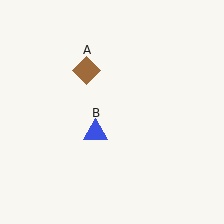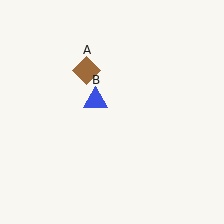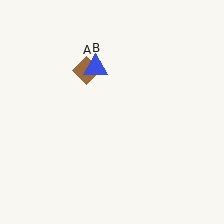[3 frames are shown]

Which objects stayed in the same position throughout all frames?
Brown diamond (object A) remained stationary.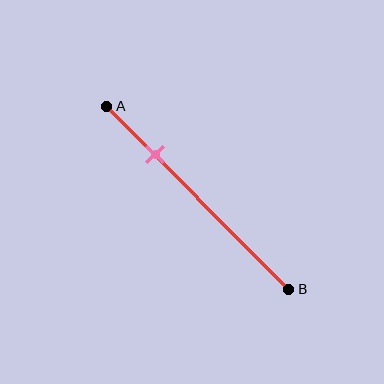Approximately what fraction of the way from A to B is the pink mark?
The pink mark is approximately 25% of the way from A to B.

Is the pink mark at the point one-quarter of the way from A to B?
Yes, the mark is approximately at the one-quarter point.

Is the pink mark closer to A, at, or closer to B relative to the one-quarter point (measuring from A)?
The pink mark is approximately at the one-quarter point of segment AB.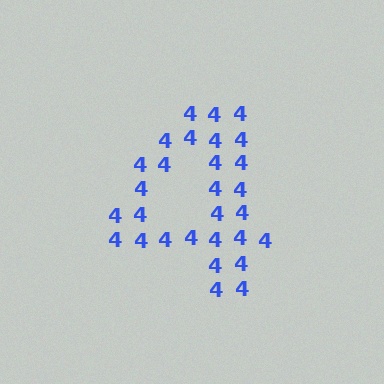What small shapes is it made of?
It is made of small digit 4's.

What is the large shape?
The large shape is the digit 4.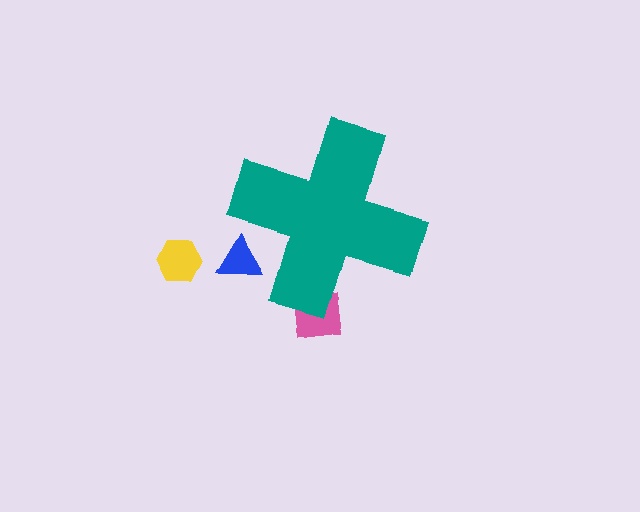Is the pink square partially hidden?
Yes, the pink square is partially hidden behind the teal cross.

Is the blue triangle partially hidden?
Yes, the blue triangle is partially hidden behind the teal cross.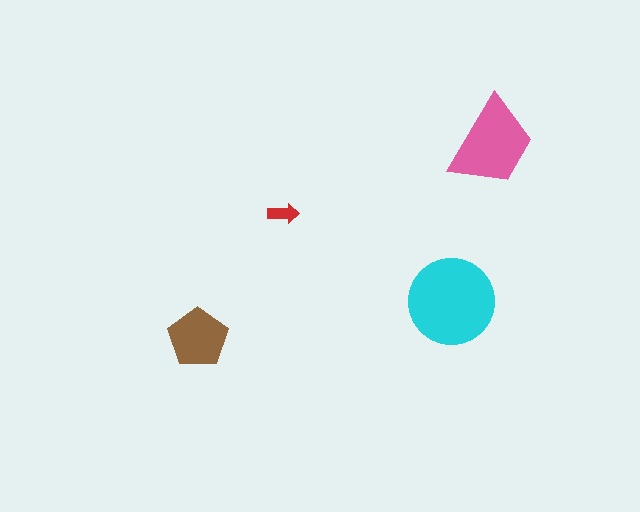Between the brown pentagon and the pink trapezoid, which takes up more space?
The pink trapezoid.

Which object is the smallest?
The red arrow.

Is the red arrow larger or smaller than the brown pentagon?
Smaller.